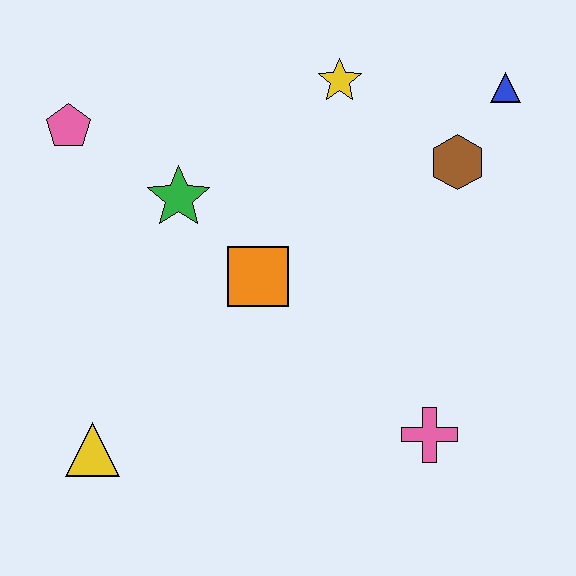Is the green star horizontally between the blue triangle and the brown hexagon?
No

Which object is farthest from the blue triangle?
The yellow triangle is farthest from the blue triangle.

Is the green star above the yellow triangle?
Yes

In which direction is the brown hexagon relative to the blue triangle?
The brown hexagon is below the blue triangle.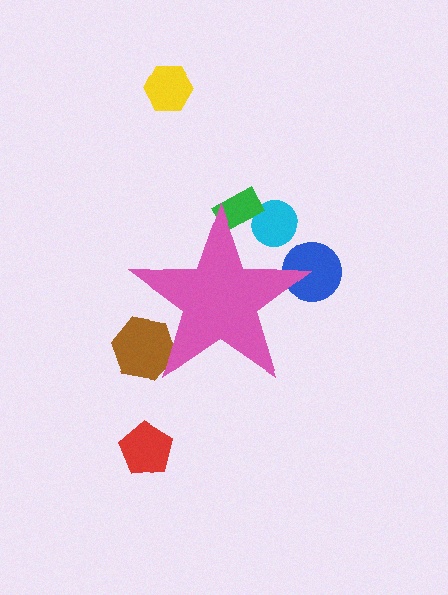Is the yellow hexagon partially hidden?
No, the yellow hexagon is fully visible.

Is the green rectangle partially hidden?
Yes, the green rectangle is partially hidden behind the pink star.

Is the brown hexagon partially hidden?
Yes, the brown hexagon is partially hidden behind the pink star.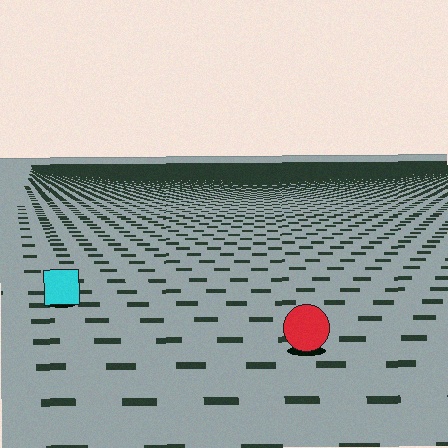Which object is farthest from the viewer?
The cyan square is farthest from the viewer. It appears smaller and the ground texture around it is denser.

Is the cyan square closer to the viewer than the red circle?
No. The red circle is closer — you can tell from the texture gradient: the ground texture is coarser near it.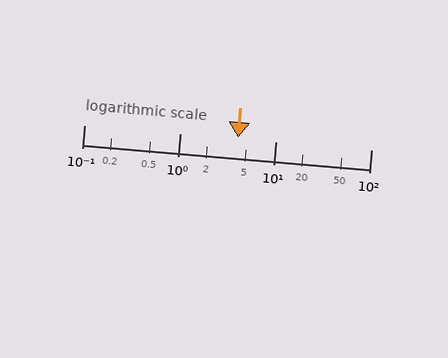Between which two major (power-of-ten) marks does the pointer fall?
The pointer is between 1 and 10.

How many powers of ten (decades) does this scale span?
The scale spans 3 decades, from 0.1 to 100.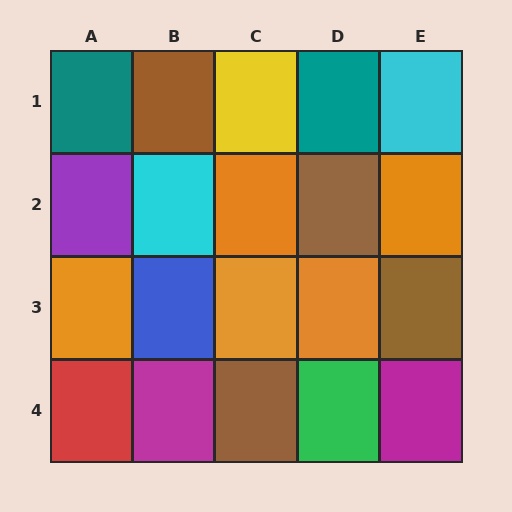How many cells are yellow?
1 cell is yellow.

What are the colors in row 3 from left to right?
Orange, blue, orange, orange, brown.